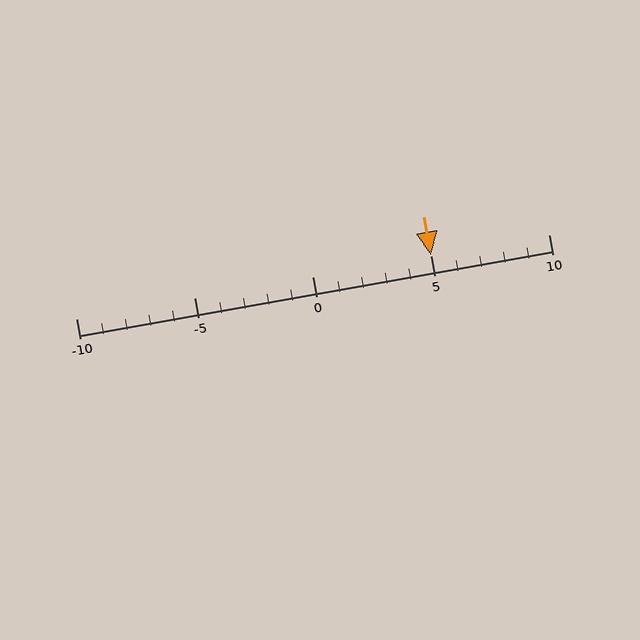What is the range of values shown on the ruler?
The ruler shows values from -10 to 10.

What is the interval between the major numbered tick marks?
The major tick marks are spaced 5 units apart.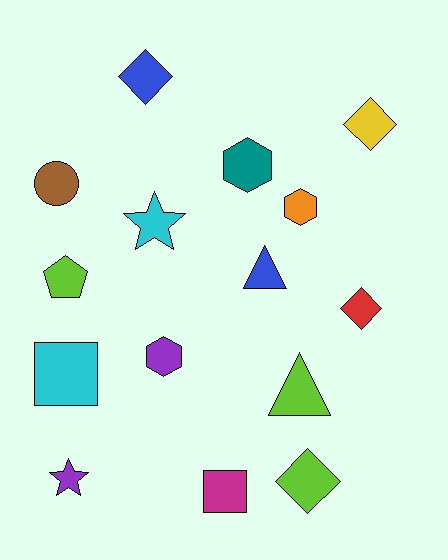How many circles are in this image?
There is 1 circle.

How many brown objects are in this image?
There is 1 brown object.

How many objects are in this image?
There are 15 objects.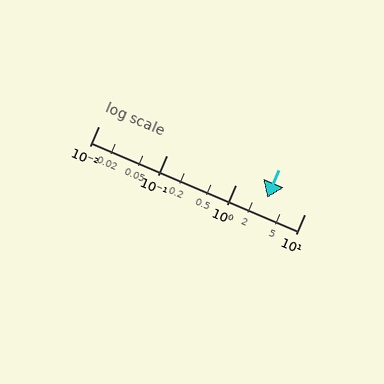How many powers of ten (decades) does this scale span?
The scale spans 3 decades, from 0.01 to 10.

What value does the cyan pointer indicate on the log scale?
The pointer indicates approximately 2.9.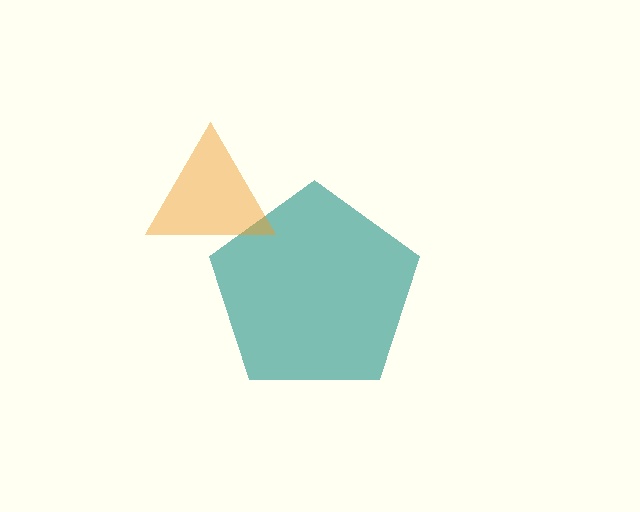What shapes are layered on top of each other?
The layered shapes are: a teal pentagon, an orange triangle.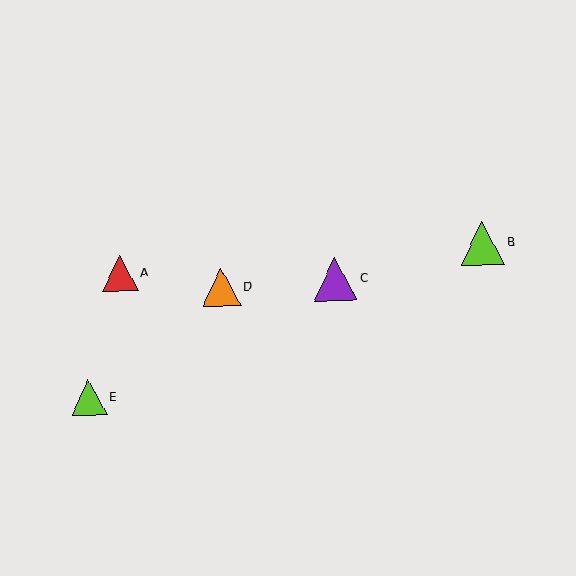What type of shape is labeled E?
Shape E is a lime triangle.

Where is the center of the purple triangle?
The center of the purple triangle is at (335, 279).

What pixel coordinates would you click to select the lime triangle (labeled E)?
Click at (89, 397) to select the lime triangle E.